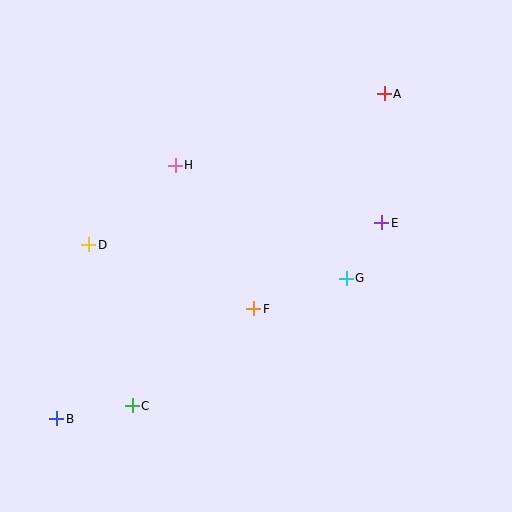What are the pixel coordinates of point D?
Point D is at (89, 245).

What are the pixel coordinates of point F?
Point F is at (254, 309).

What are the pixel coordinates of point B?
Point B is at (57, 419).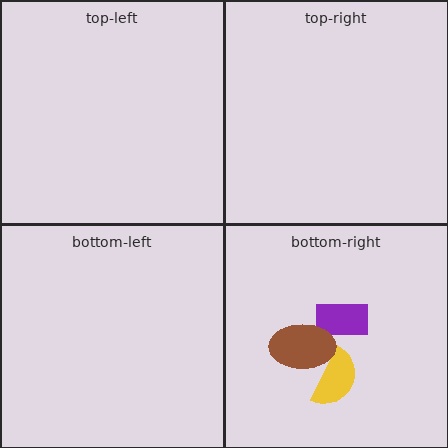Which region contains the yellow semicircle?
The bottom-right region.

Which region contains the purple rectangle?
The bottom-right region.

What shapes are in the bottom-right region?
The yellow semicircle, the purple rectangle, the brown ellipse.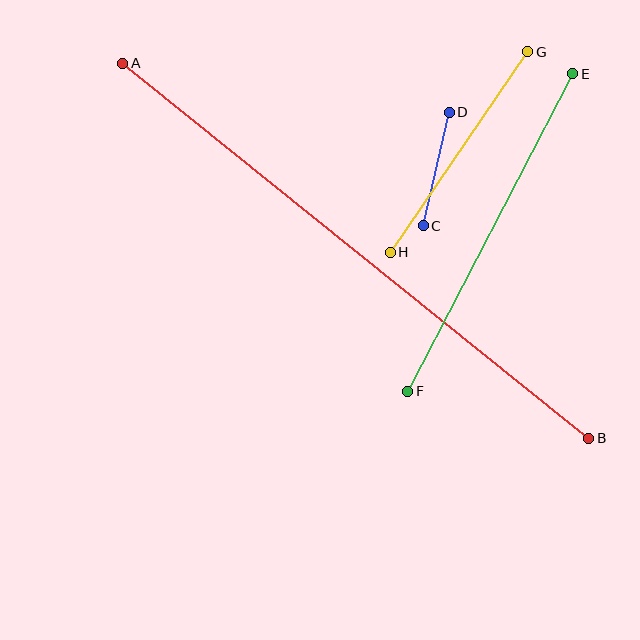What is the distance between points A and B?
The distance is approximately 598 pixels.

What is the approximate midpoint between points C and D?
The midpoint is at approximately (436, 169) pixels.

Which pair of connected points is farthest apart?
Points A and B are farthest apart.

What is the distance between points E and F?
The distance is approximately 358 pixels.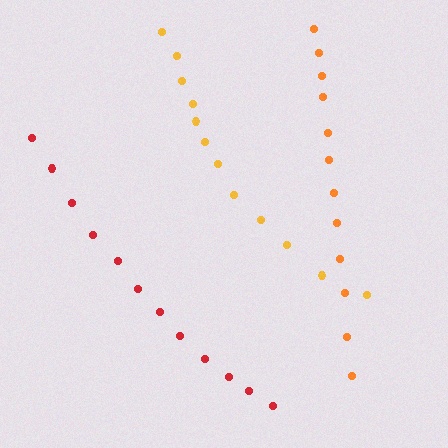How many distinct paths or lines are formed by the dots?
There are 3 distinct paths.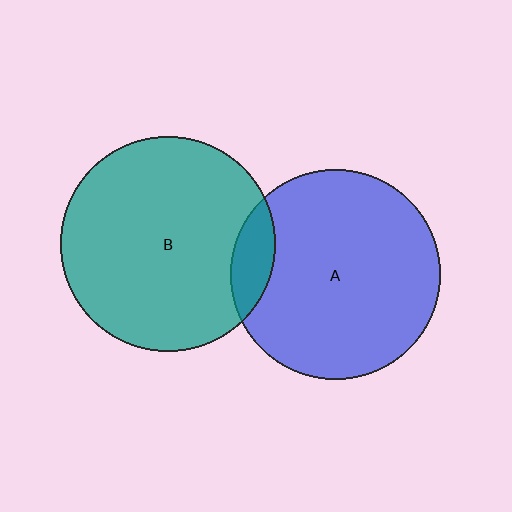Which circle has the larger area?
Circle B (teal).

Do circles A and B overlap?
Yes.